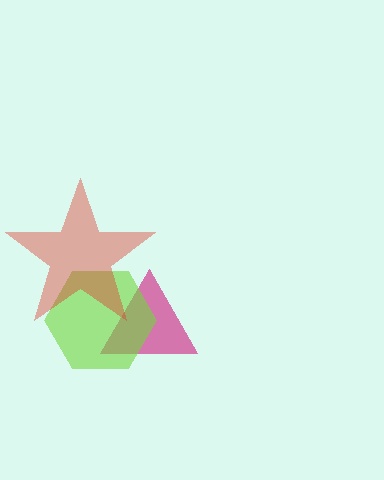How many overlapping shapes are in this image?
There are 3 overlapping shapes in the image.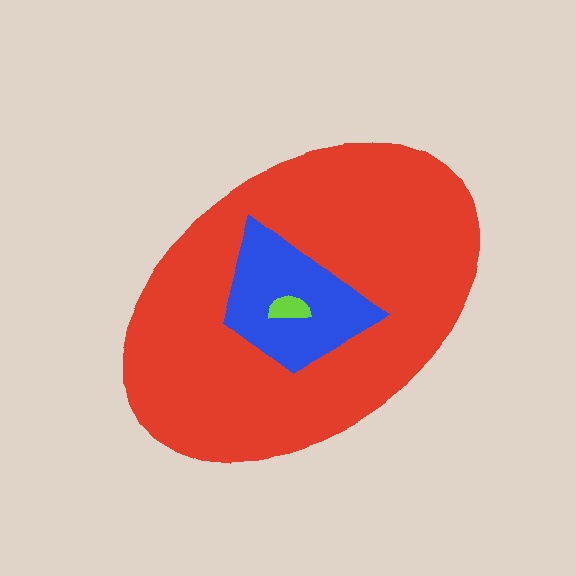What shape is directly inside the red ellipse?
The blue trapezoid.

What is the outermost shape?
The red ellipse.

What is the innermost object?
The lime semicircle.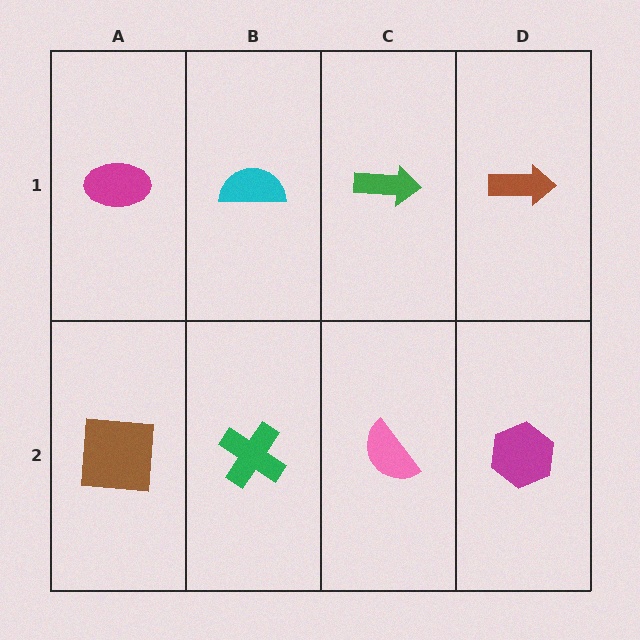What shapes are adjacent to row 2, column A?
A magenta ellipse (row 1, column A), a green cross (row 2, column B).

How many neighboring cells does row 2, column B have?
3.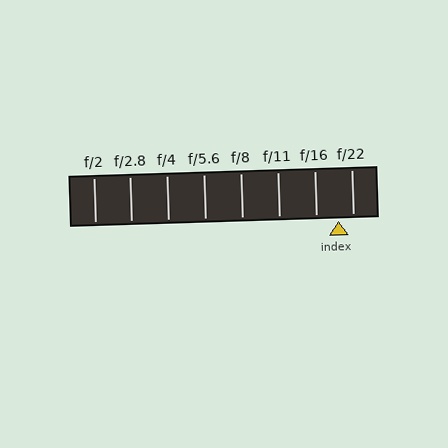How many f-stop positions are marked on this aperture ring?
There are 8 f-stop positions marked.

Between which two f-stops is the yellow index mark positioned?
The index mark is between f/16 and f/22.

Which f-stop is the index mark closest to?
The index mark is closest to f/22.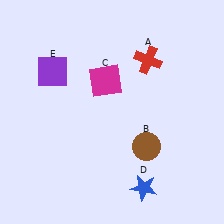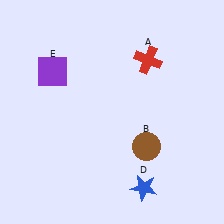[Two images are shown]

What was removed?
The magenta square (C) was removed in Image 2.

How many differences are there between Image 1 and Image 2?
There is 1 difference between the two images.